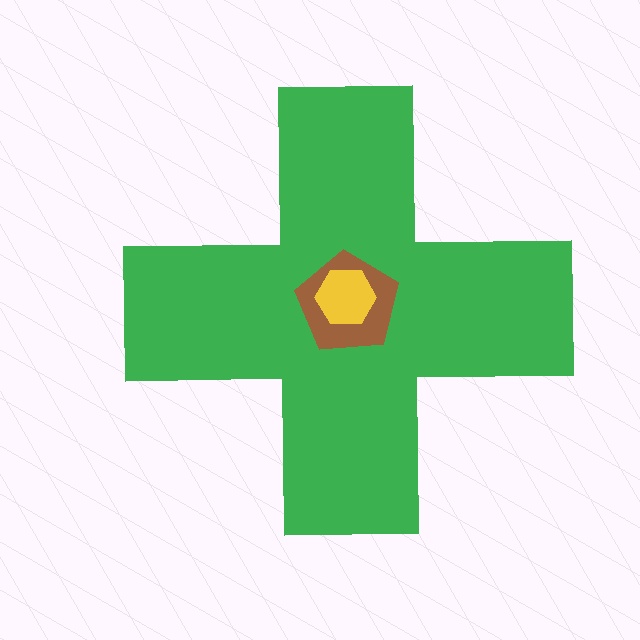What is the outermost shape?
The green cross.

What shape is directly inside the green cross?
The brown pentagon.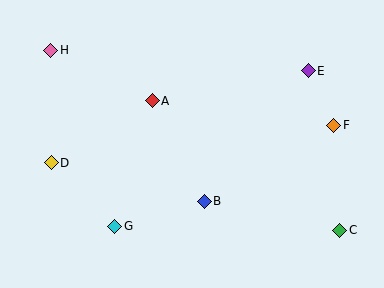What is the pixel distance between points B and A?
The distance between B and A is 113 pixels.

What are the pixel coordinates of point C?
Point C is at (340, 230).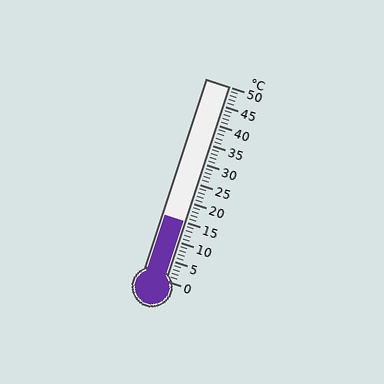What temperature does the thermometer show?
The thermometer shows approximately 15°C.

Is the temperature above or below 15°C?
The temperature is at 15°C.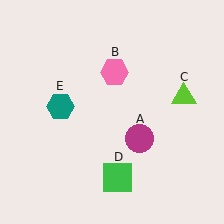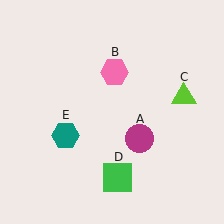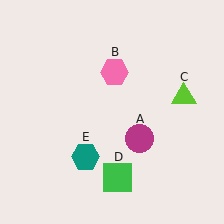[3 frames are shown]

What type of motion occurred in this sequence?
The teal hexagon (object E) rotated counterclockwise around the center of the scene.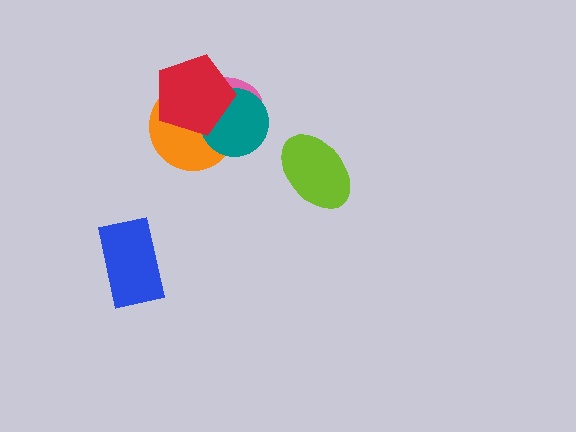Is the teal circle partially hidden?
Yes, it is partially covered by another shape.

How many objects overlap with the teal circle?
3 objects overlap with the teal circle.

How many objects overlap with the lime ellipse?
0 objects overlap with the lime ellipse.